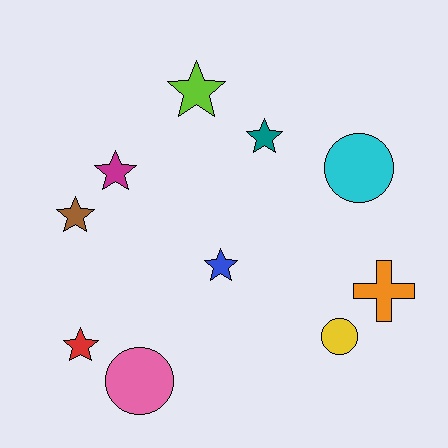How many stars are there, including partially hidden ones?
There are 6 stars.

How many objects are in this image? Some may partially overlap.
There are 10 objects.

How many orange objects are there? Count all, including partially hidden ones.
There is 1 orange object.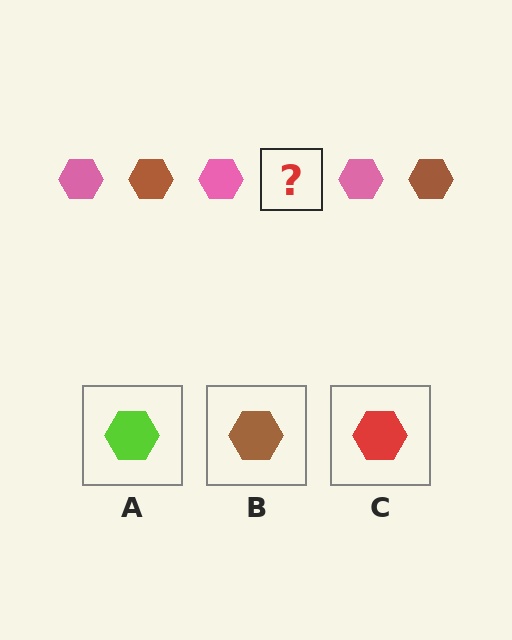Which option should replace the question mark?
Option B.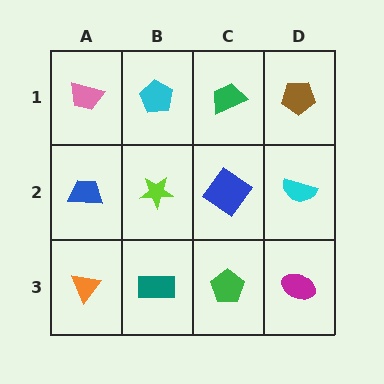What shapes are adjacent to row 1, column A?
A blue trapezoid (row 2, column A), a cyan pentagon (row 1, column B).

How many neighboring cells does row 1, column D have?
2.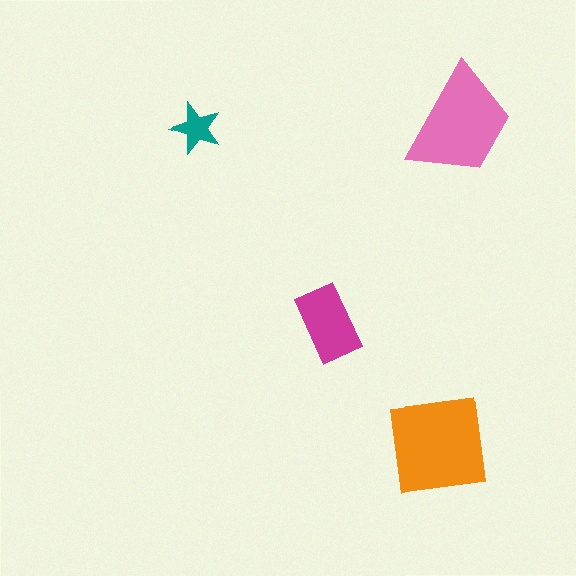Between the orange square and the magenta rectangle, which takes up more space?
The orange square.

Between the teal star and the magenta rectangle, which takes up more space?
The magenta rectangle.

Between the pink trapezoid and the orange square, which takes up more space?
The orange square.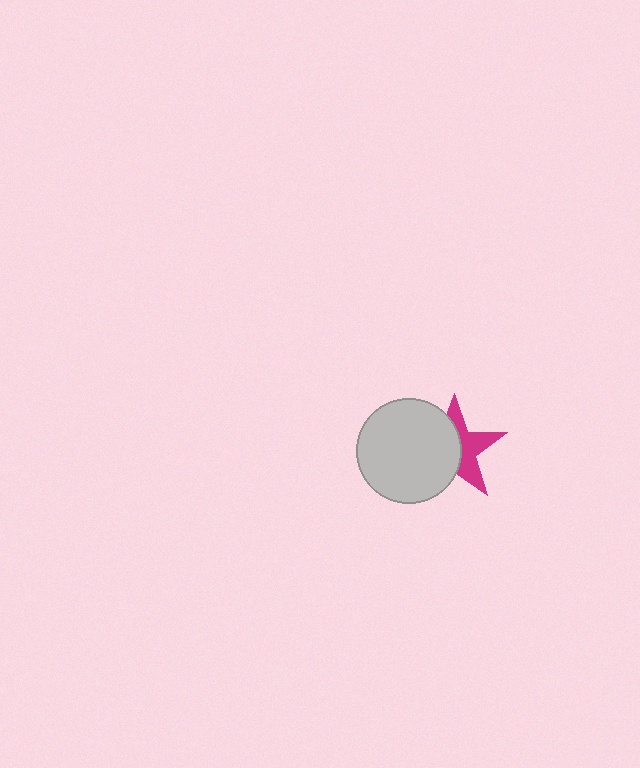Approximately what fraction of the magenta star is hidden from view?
Roughly 54% of the magenta star is hidden behind the light gray circle.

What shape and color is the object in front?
The object in front is a light gray circle.